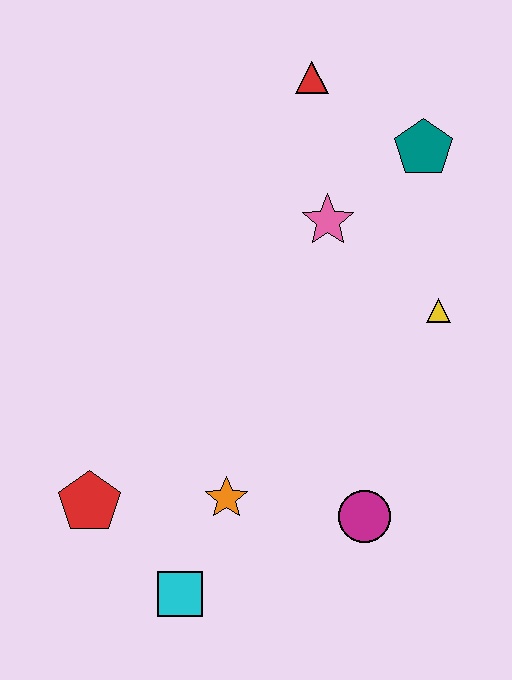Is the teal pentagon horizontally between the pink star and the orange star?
No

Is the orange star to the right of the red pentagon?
Yes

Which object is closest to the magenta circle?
The orange star is closest to the magenta circle.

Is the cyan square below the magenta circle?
Yes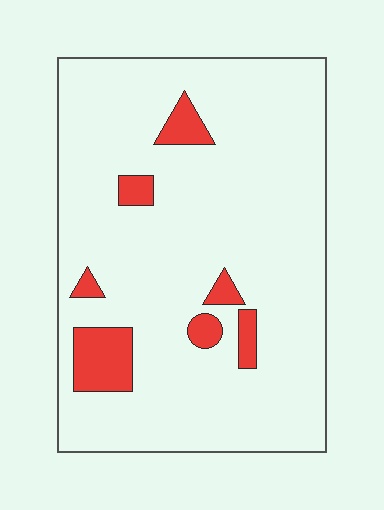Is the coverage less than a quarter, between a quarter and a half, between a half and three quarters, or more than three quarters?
Less than a quarter.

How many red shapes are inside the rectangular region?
7.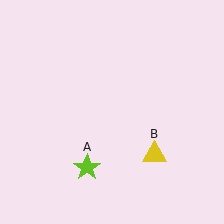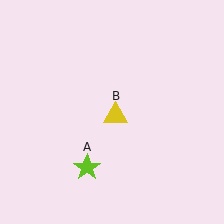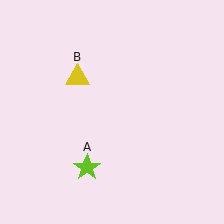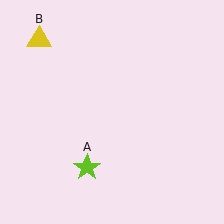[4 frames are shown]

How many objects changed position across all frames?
1 object changed position: yellow triangle (object B).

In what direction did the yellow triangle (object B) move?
The yellow triangle (object B) moved up and to the left.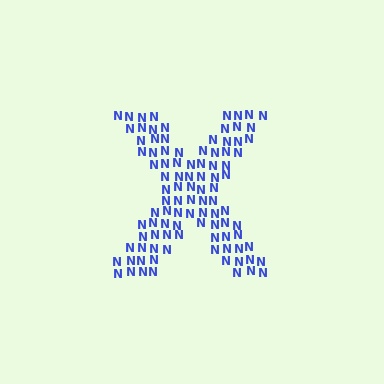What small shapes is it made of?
It is made of small letter N's.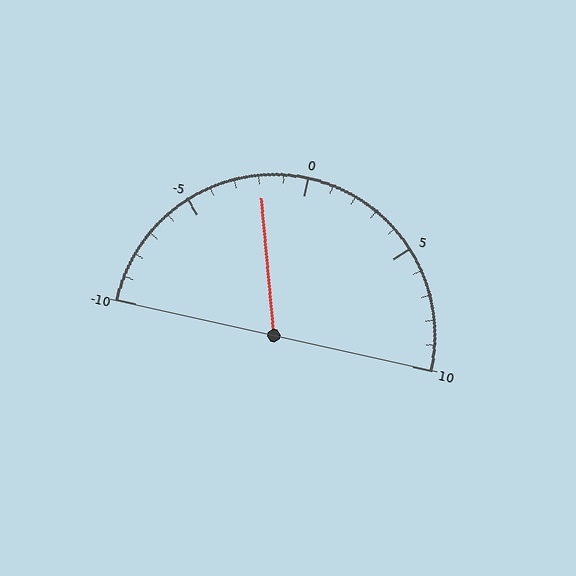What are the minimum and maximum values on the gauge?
The gauge ranges from -10 to 10.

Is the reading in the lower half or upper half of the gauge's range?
The reading is in the lower half of the range (-10 to 10).